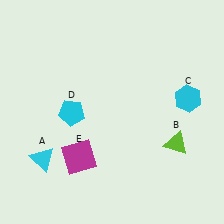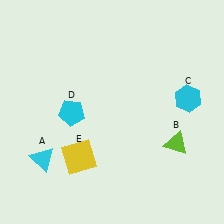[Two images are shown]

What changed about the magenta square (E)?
In Image 1, E is magenta. In Image 2, it changed to yellow.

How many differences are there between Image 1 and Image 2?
There is 1 difference between the two images.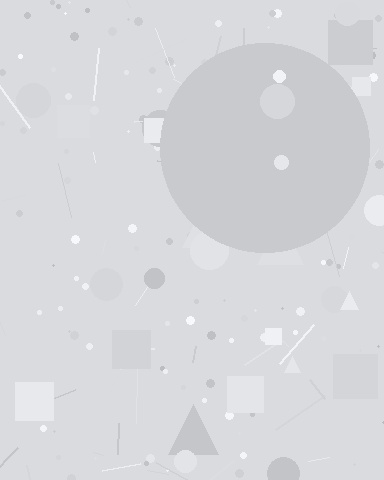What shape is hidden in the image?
A circle is hidden in the image.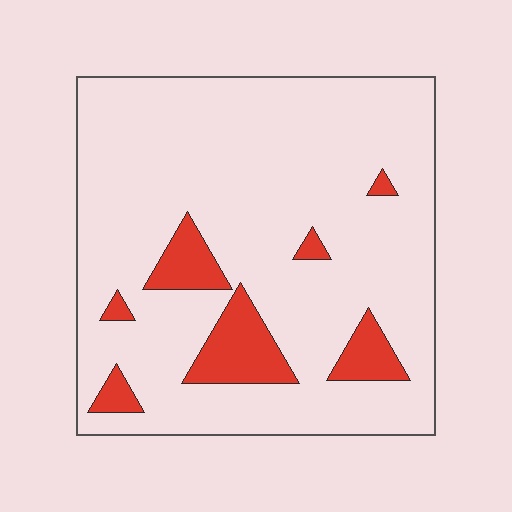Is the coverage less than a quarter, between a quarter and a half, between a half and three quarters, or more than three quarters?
Less than a quarter.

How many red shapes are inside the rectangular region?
7.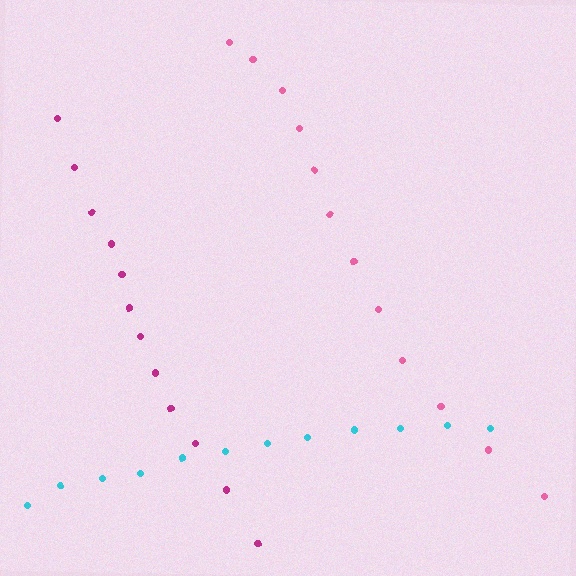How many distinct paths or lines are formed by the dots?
There are 3 distinct paths.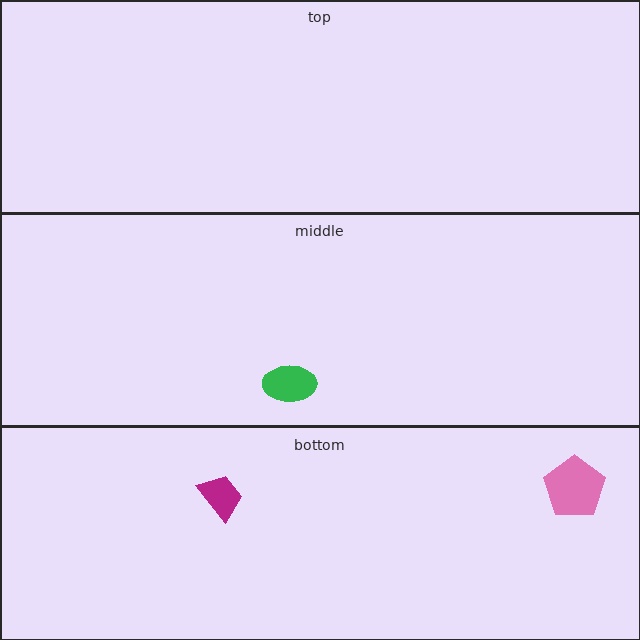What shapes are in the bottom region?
The pink pentagon, the magenta trapezoid.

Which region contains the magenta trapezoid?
The bottom region.